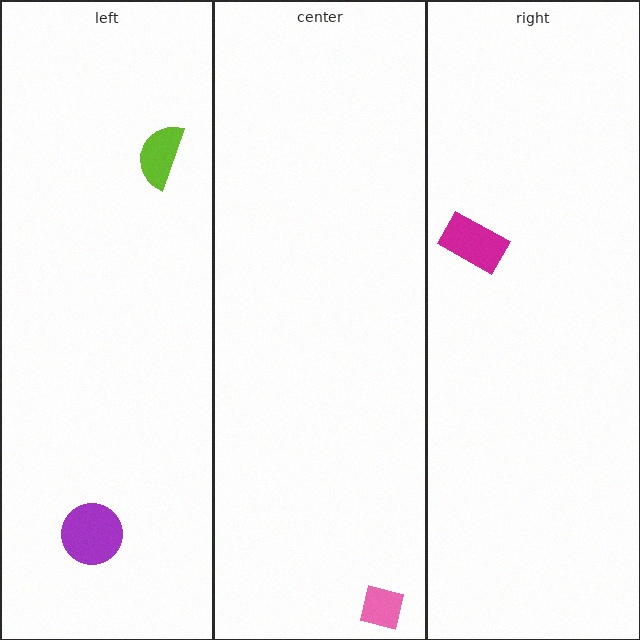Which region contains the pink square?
The center region.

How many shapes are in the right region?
1.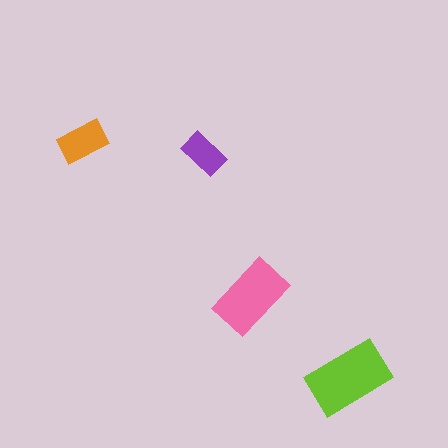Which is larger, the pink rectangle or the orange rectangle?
The pink one.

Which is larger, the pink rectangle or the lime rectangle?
The lime one.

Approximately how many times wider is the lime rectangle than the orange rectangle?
About 1.5 times wider.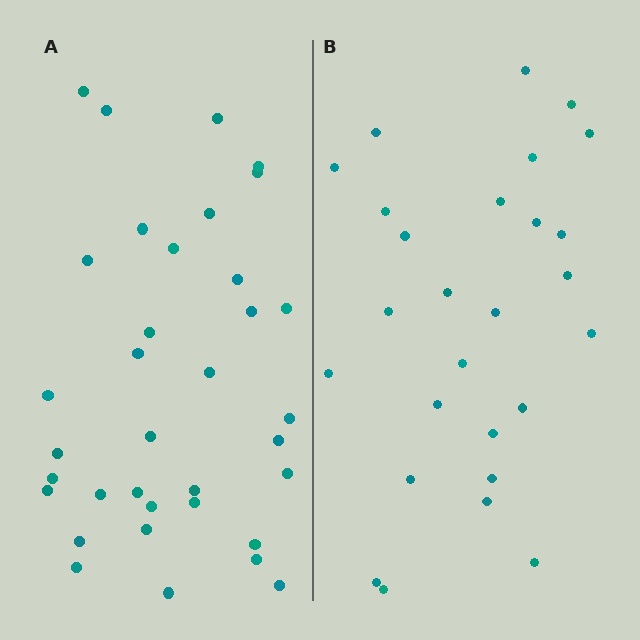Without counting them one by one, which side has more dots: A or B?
Region A (the left region) has more dots.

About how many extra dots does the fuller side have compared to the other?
Region A has roughly 8 or so more dots than region B.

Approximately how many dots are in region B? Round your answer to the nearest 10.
About 30 dots. (The exact count is 27, which rounds to 30.)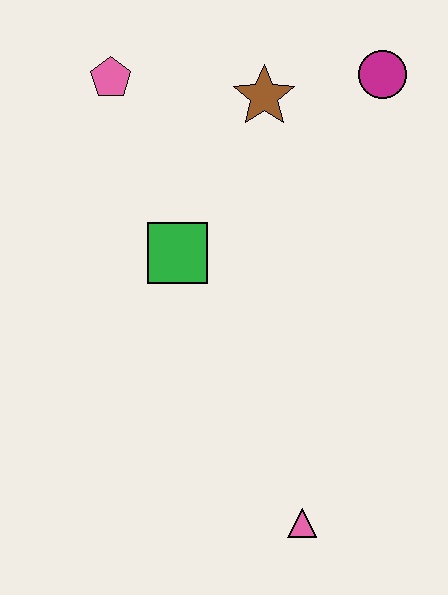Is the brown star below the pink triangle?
No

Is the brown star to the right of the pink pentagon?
Yes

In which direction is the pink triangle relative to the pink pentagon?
The pink triangle is below the pink pentagon.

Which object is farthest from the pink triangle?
The pink pentagon is farthest from the pink triangle.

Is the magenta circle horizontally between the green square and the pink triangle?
No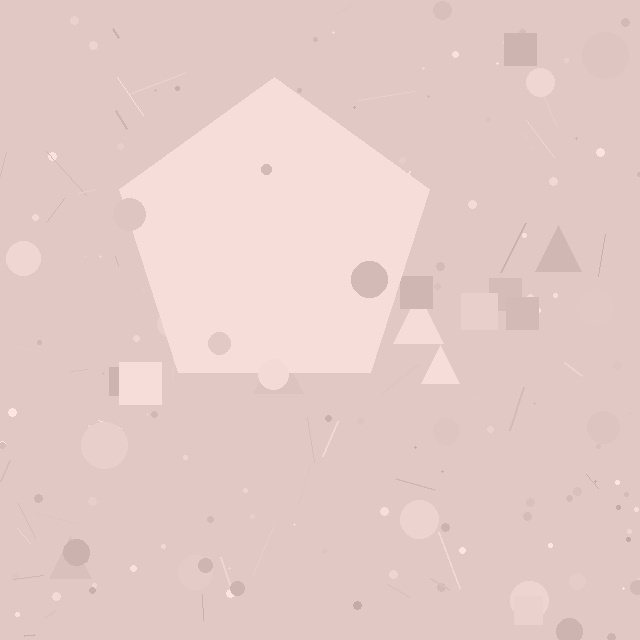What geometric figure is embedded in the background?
A pentagon is embedded in the background.